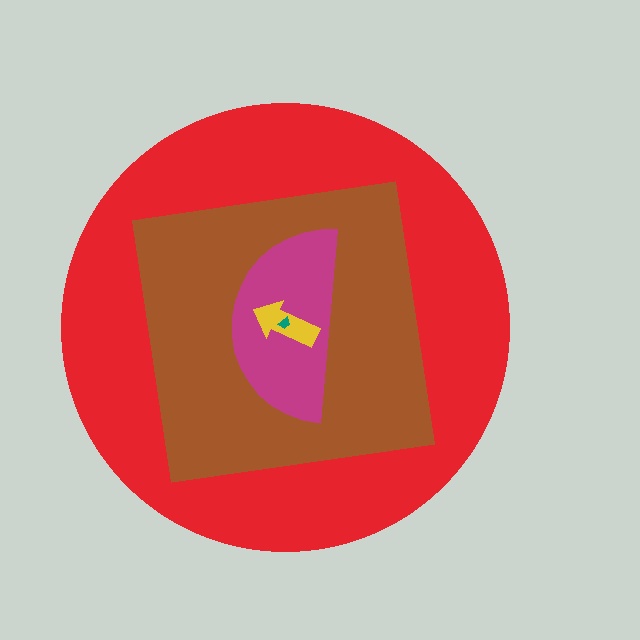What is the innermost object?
The teal trapezoid.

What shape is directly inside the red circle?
The brown square.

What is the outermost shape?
The red circle.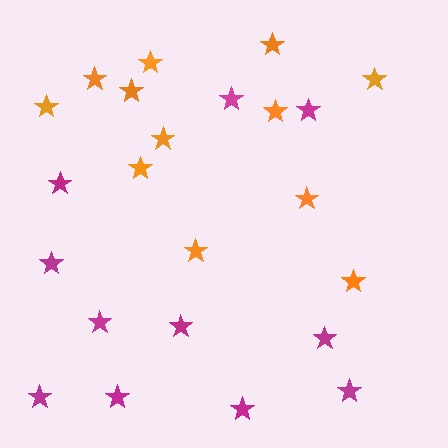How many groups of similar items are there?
There are 2 groups: one group of magenta stars (11) and one group of orange stars (12).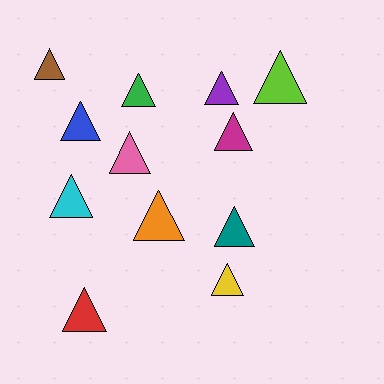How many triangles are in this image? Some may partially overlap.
There are 12 triangles.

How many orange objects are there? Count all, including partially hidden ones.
There is 1 orange object.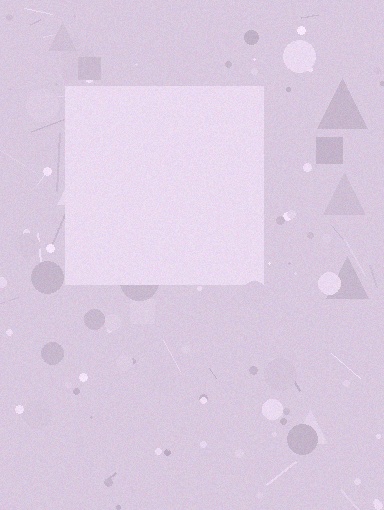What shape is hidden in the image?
A square is hidden in the image.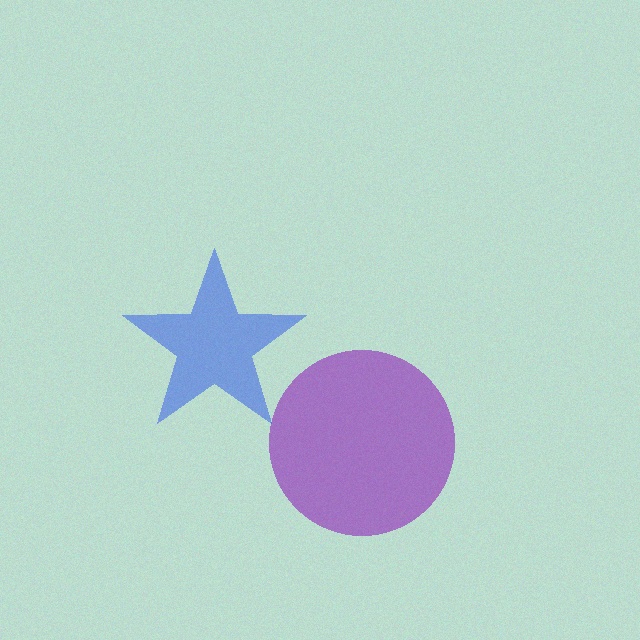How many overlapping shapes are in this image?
There are 2 overlapping shapes in the image.